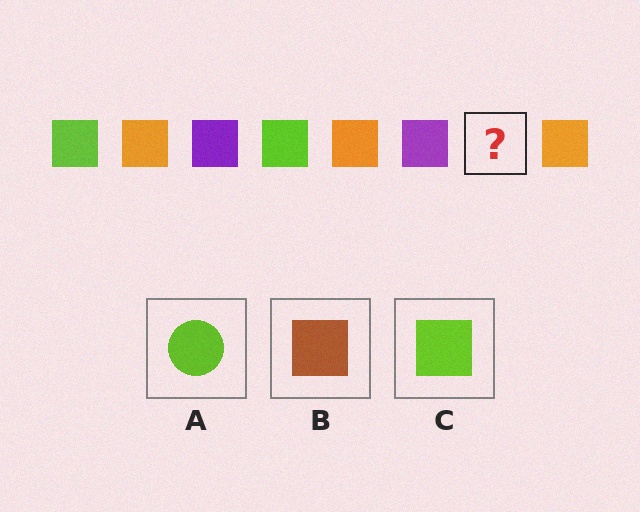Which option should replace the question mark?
Option C.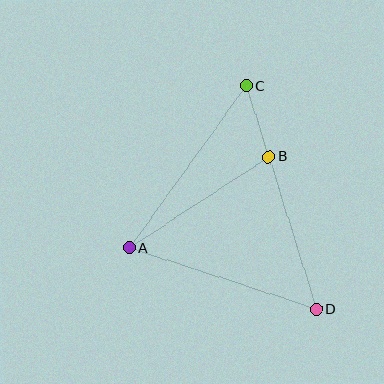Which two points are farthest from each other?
Points C and D are farthest from each other.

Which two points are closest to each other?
Points B and C are closest to each other.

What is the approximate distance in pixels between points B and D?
The distance between B and D is approximately 160 pixels.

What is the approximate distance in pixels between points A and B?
The distance between A and B is approximately 167 pixels.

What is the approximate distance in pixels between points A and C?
The distance between A and C is approximately 200 pixels.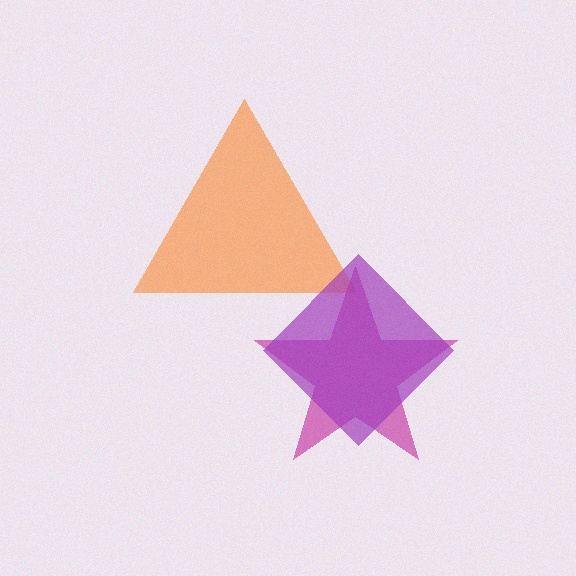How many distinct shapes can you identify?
There are 3 distinct shapes: an orange triangle, a magenta star, a purple diamond.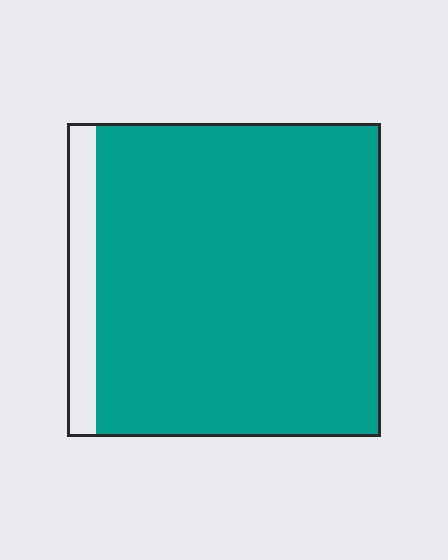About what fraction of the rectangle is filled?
About nine tenths (9/10).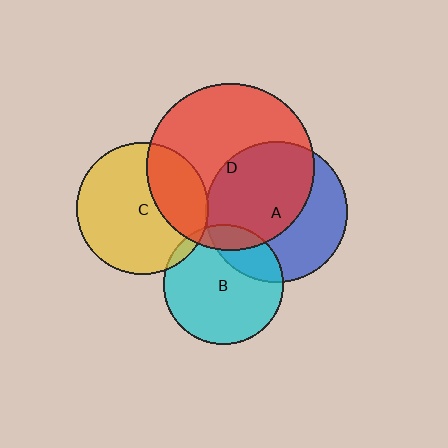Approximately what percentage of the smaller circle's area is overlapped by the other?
Approximately 15%.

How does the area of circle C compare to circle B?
Approximately 1.2 times.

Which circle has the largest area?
Circle D (red).